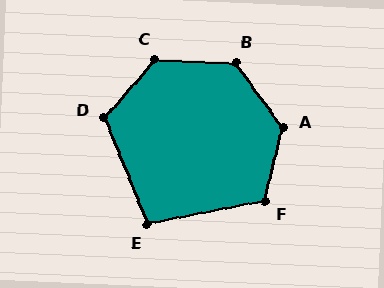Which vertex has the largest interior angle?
A, at approximately 130 degrees.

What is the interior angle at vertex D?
Approximately 117 degrees (obtuse).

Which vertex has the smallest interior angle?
E, at approximately 101 degrees.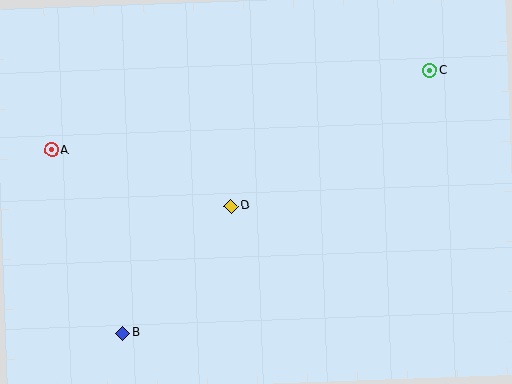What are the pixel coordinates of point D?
Point D is at (231, 206).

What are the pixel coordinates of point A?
Point A is at (52, 150).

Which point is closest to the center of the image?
Point D at (231, 206) is closest to the center.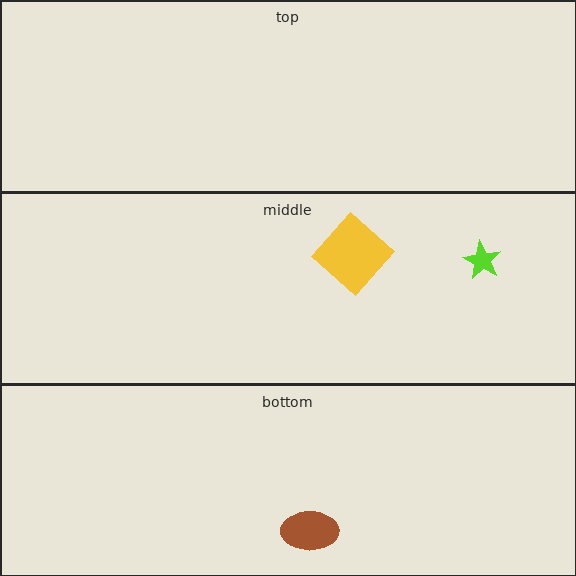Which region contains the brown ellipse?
The bottom region.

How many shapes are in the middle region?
2.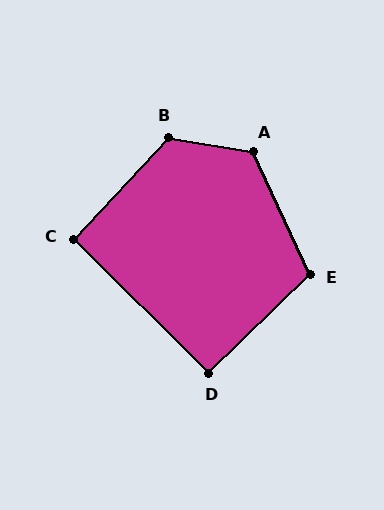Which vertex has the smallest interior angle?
D, at approximately 91 degrees.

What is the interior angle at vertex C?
Approximately 92 degrees (approximately right).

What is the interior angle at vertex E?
Approximately 109 degrees (obtuse).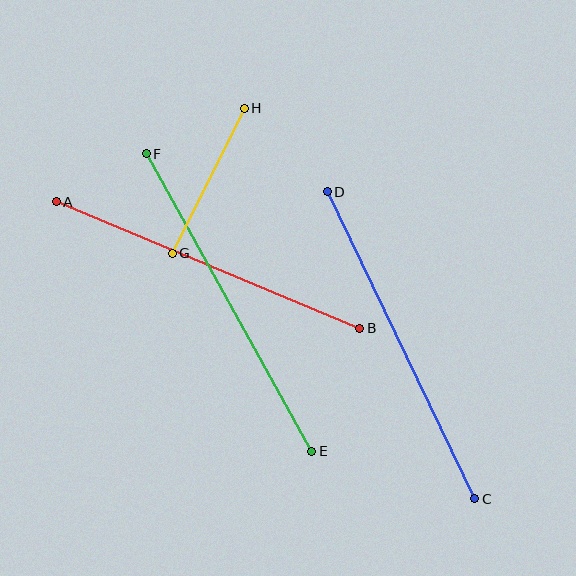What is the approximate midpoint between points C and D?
The midpoint is at approximately (401, 345) pixels.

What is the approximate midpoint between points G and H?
The midpoint is at approximately (208, 181) pixels.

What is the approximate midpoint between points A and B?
The midpoint is at approximately (208, 265) pixels.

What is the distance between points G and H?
The distance is approximately 162 pixels.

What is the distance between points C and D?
The distance is approximately 341 pixels.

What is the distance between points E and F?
The distance is approximately 341 pixels.